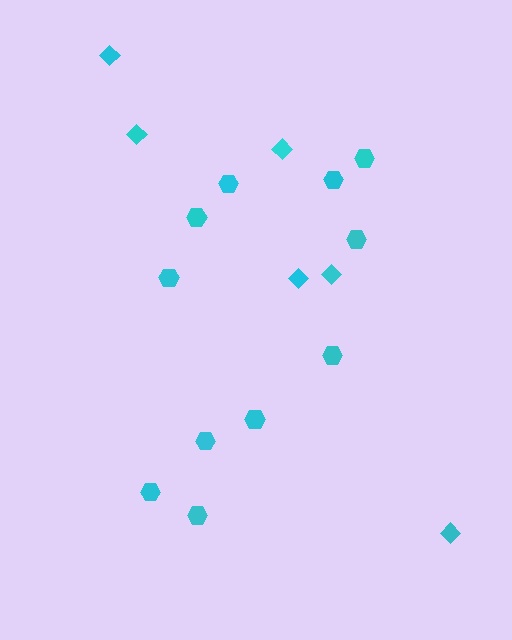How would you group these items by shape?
There are 2 groups: one group of hexagons (11) and one group of diamonds (6).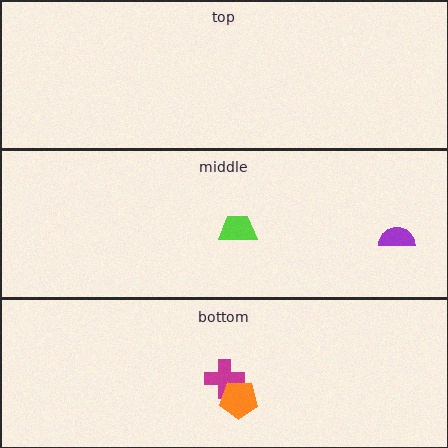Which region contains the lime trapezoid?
The middle region.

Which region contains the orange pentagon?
The bottom region.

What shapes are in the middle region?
The lime trapezoid, the purple semicircle.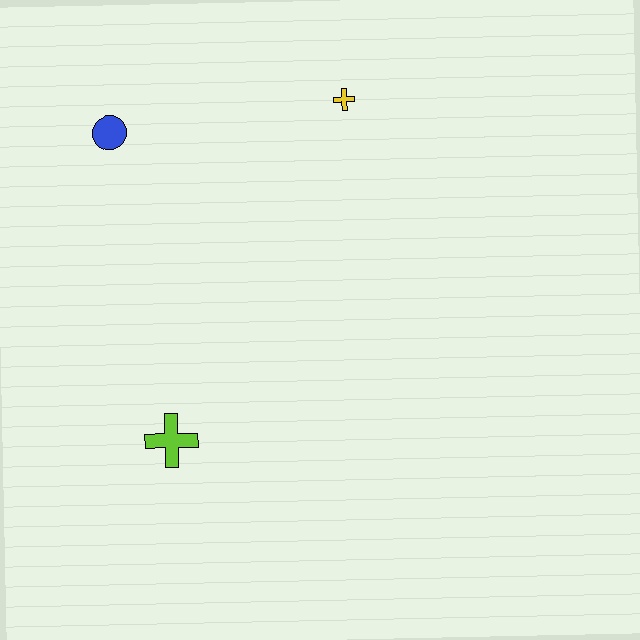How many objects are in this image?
There are 3 objects.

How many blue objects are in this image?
There is 1 blue object.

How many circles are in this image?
There is 1 circle.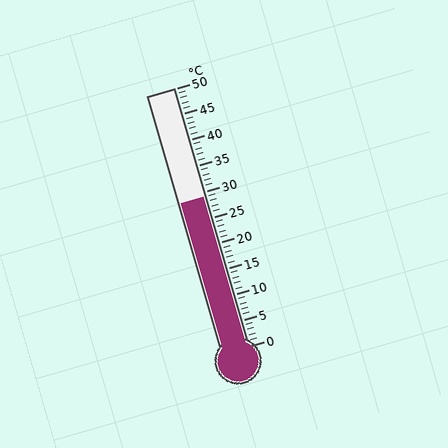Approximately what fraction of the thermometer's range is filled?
The thermometer is filled to approximately 60% of its range.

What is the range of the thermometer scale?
The thermometer scale ranges from 0°C to 50°C.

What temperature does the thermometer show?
The thermometer shows approximately 29°C.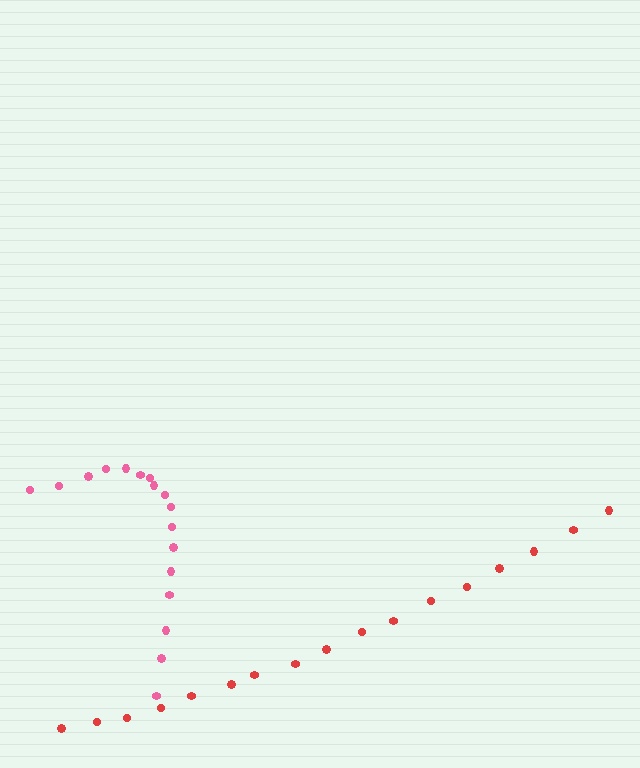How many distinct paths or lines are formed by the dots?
There are 2 distinct paths.